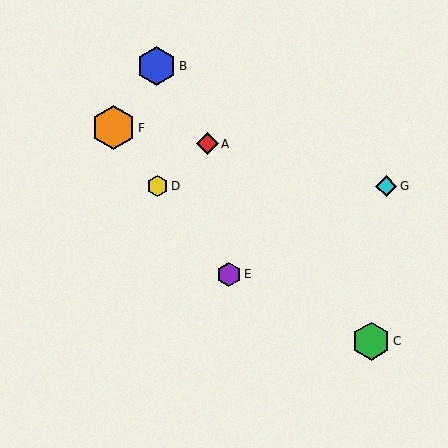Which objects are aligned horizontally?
Objects D, G are aligned horizontally.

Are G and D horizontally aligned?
Yes, both are at y≈186.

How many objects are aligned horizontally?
2 objects (D, G) are aligned horizontally.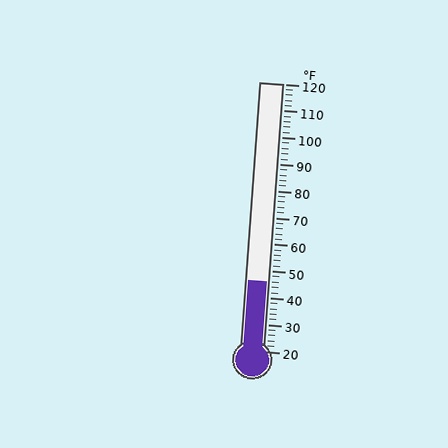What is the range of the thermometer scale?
The thermometer scale ranges from 20°F to 120°F.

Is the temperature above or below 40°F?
The temperature is above 40°F.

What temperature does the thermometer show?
The thermometer shows approximately 46°F.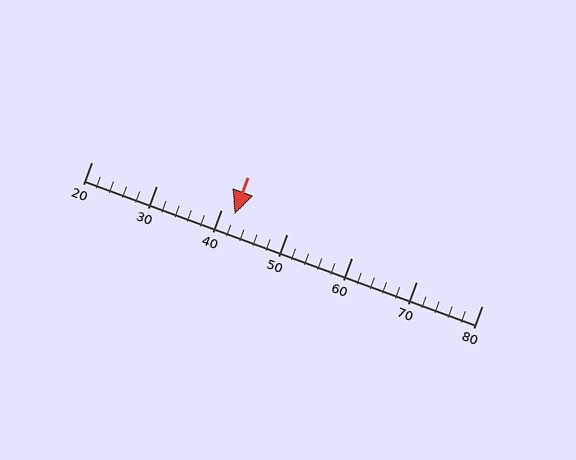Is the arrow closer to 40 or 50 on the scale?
The arrow is closer to 40.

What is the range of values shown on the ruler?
The ruler shows values from 20 to 80.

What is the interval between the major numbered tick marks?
The major tick marks are spaced 10 units apart.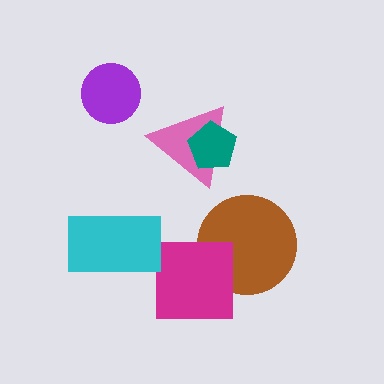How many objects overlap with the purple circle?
0 objects overlap with the purple circle.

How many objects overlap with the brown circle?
1 object overlaps with the brown circle.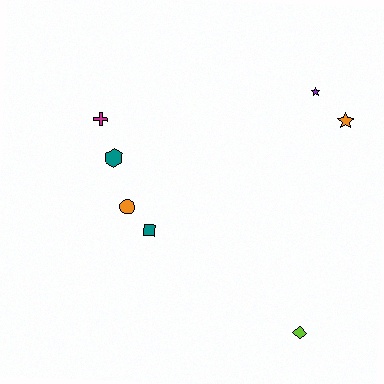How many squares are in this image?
There is 1 square.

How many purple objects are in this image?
There is 1 purple object.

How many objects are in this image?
There are 7 objects.